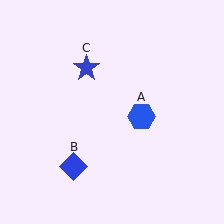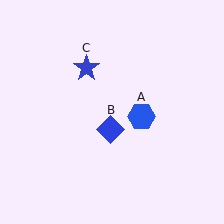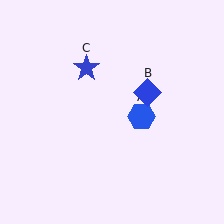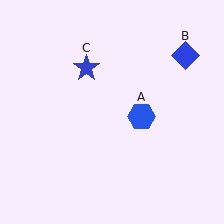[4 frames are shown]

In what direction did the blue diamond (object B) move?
The blue diamond (object B) moved up and to the right.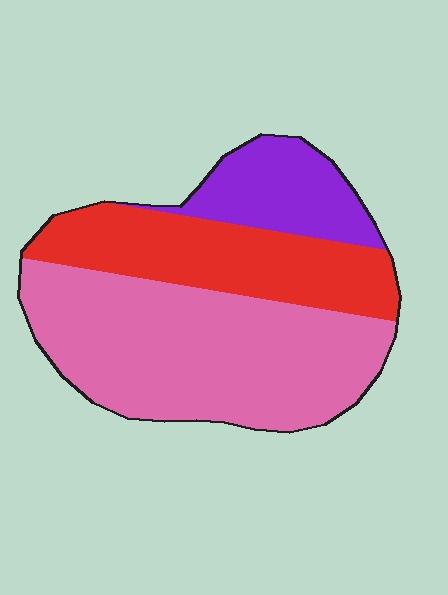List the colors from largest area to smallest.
From largest to smallest: pink, red, purple.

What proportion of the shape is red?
Red covers 30% of the shape.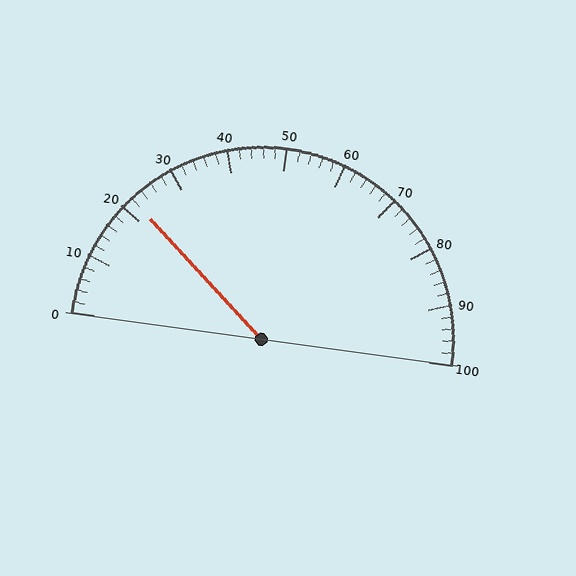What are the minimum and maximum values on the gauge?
The gauge ranges from 0 to 100.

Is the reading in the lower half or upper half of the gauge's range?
The reading is in the lower half of the range (0 to 100).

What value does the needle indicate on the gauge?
The needle indicates approximately 22.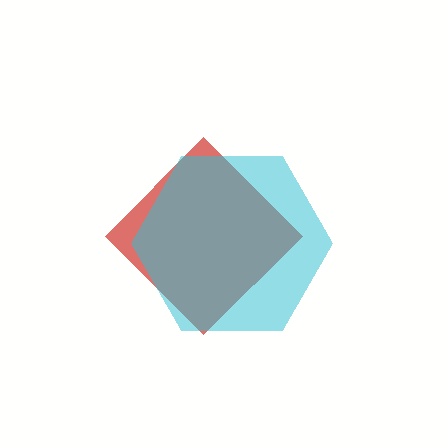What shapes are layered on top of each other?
The layered shapes are: a red diamond, a cyan hexagon.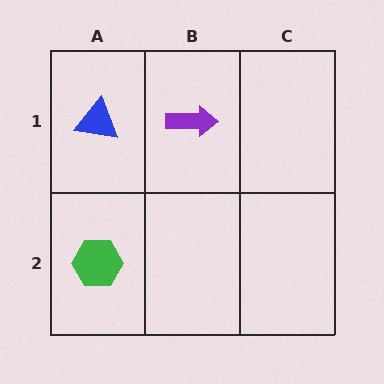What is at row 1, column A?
A blue triangle.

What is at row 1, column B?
A purple arrow.